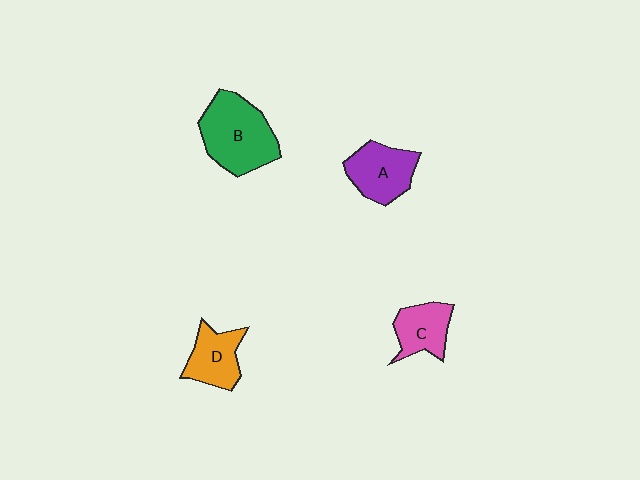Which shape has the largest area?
Shape B (green).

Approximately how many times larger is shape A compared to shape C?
Approximately 1.2 times.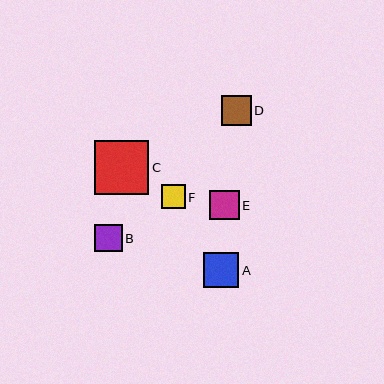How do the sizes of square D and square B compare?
Square D and square B are approximately the same size.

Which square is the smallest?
Square F is the smallest with a size of approximately 24 pixels.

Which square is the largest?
Square C is the largest with a size of approximately 54 pixels.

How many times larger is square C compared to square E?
Square C is approximately 1.8 times the size of square E.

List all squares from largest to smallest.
From largest to smallest: C, A, D, E, B, F.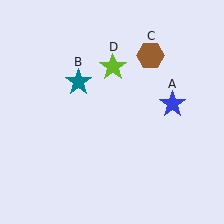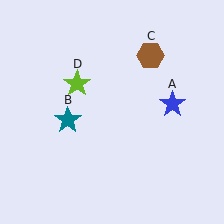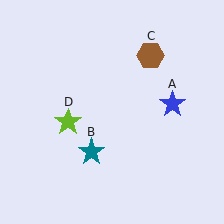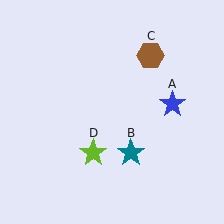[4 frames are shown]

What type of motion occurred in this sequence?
The teal star (object B), lime star (object D) rotated counterclockwise around the center of the scene.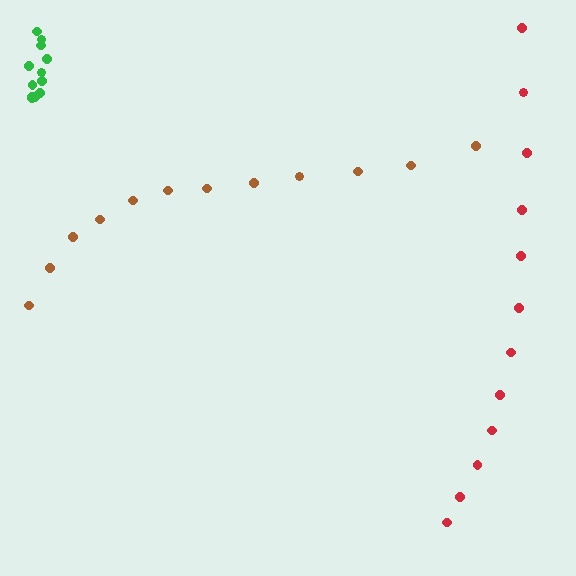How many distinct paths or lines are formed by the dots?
There are 3 distinct paths.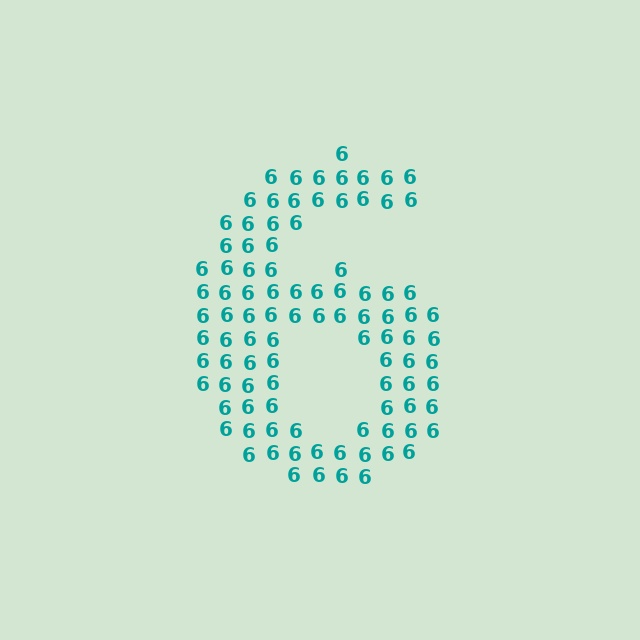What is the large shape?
The large shape is the digit 6.